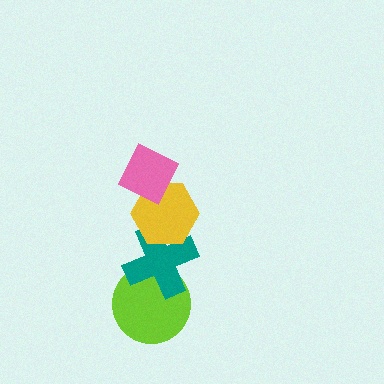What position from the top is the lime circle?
The lime circle is 4th from the top.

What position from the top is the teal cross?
The teal cross is 3rd from the top.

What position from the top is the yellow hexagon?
The yellow hexagon is 2nd from the top.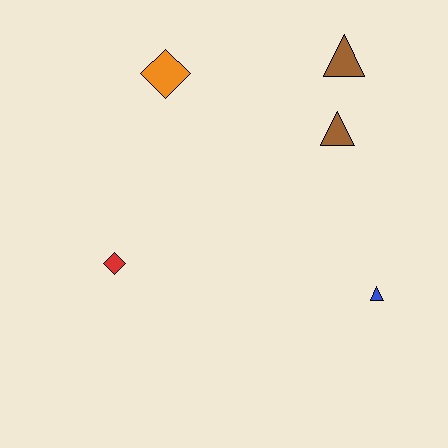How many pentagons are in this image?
There are no pentagons.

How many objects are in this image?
There are 5 objects.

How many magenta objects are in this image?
There are no magenta objects.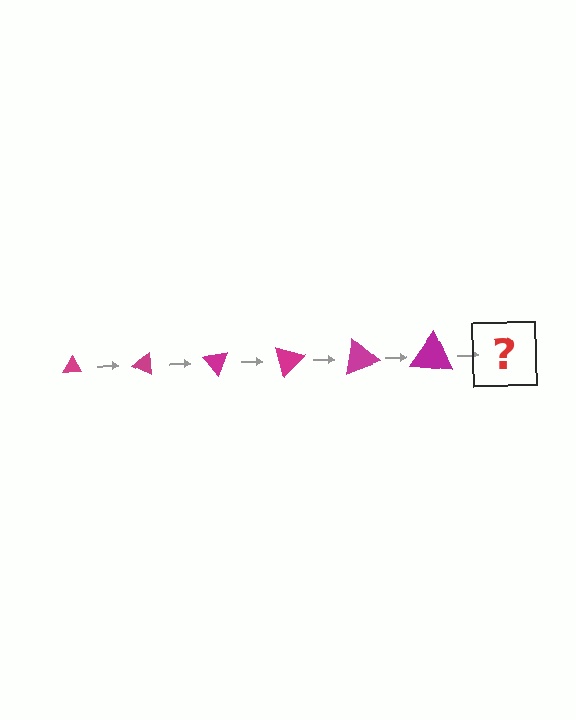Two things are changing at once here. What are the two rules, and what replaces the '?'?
The two rules are that the triangle grows larger each step and it rotates 25 degrees each step. The '?' should be a triangle, larger than the previous one and rotated 150 degrees from the start.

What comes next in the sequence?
The next element should be a triangle, larger than the previous one and rotated 150 degrees from the start.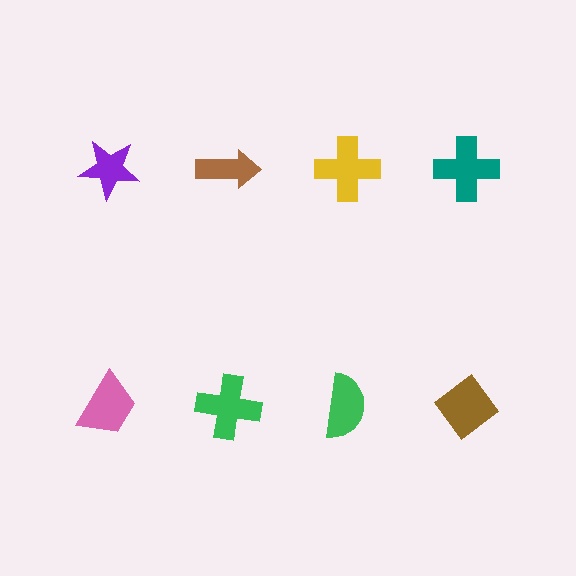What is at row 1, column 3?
A yellow cross.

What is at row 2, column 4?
A brown diamond.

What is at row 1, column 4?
A teal cross.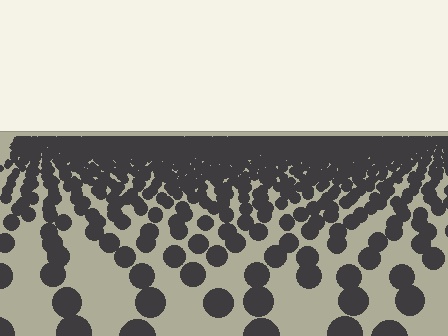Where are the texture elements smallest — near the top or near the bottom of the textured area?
Near the top.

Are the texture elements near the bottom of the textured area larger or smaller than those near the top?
Larger. Near the bottom, elements are closer to the viewer and appear at a bigger on-screen size.